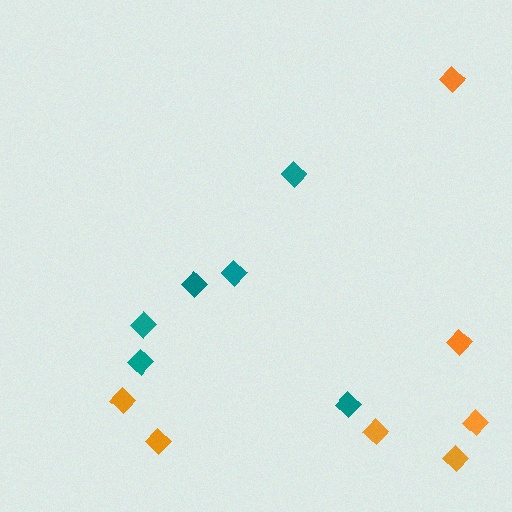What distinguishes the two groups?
There are 2 groups: one group of orange diamonds (7) and one group of teal diamonds (6).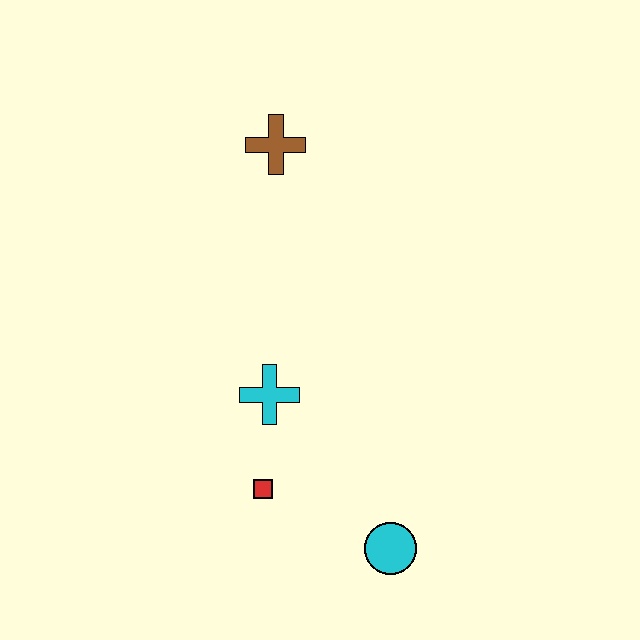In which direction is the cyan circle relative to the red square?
The cyan circle is to the right of the red square.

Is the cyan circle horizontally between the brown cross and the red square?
No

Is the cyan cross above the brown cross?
No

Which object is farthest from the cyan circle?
The brown cross is farthest from the cyan circle.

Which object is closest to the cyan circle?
The red square is closest to the cyan circle.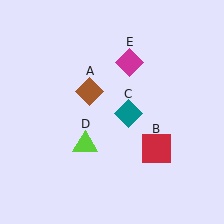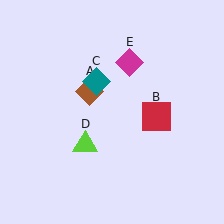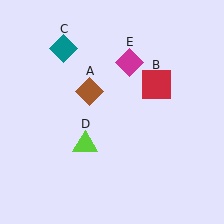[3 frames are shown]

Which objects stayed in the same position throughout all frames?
Brown diamond (object A) and lime triangle (object D) and magenta diamond (object E) remained stationary.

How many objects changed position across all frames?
2 objects changed position: red square (object B), teal diamond (object C).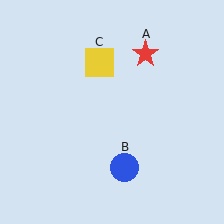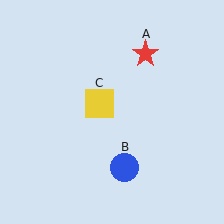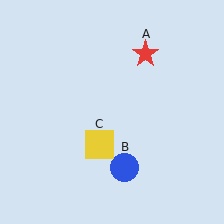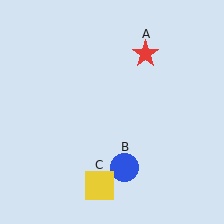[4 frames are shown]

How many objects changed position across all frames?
1 object changed position: yellow square (object C).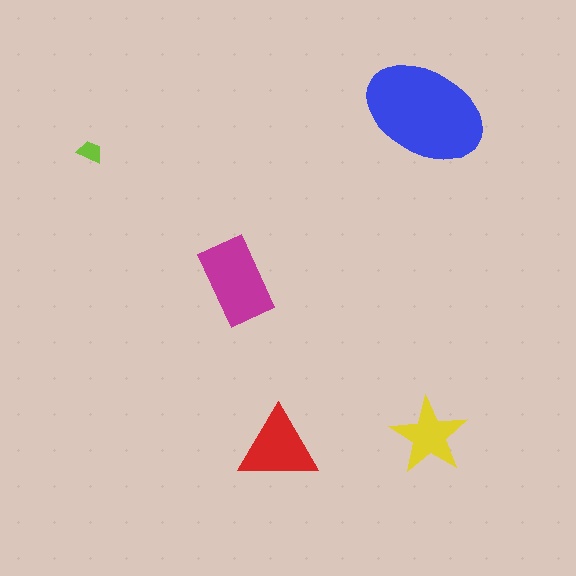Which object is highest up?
The blue ellipse is topmost.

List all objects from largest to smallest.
The blue ellipse, the magenta rectangle, the red triangle, the yellow star, the lime trapezoid.